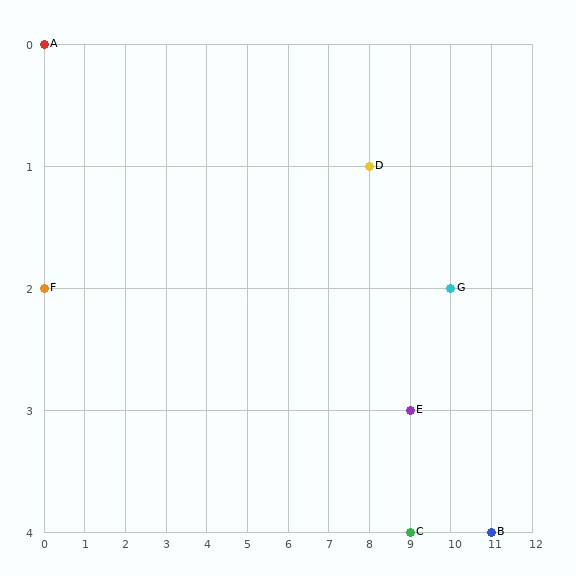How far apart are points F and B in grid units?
Points F and B are 11 columns and 2 rows apart (about 11.2 grid units diagonally).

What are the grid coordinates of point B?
Point B is at grid coordinates (11, 4).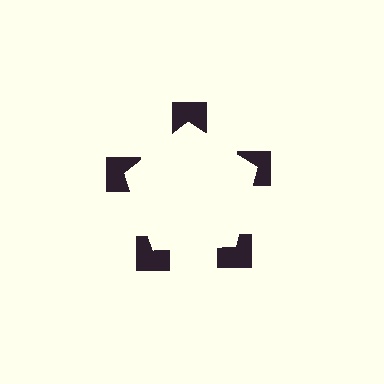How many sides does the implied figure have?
5 sides.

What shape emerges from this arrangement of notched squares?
An illusory pentagon — its edges are inferred from the aligned wedge cuts in the notched squares, not physically drawn.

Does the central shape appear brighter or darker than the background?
It typically appears slightly brighter than the background, even though no actual brightness change is drawn.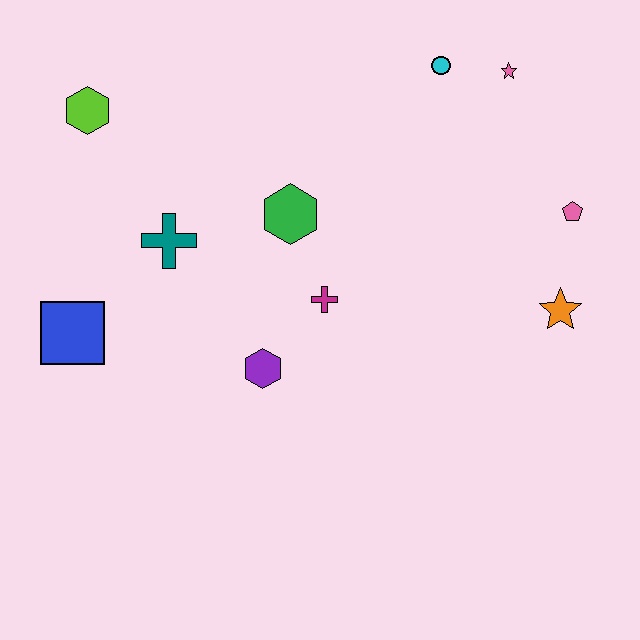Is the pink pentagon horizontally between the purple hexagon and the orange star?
No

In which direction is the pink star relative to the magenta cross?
The pink star is above the magenta cross.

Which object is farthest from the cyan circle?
The blue square is farthest from the cyan circle.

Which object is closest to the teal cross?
The green hexagon is closest to the teal cross.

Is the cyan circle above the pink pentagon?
Yes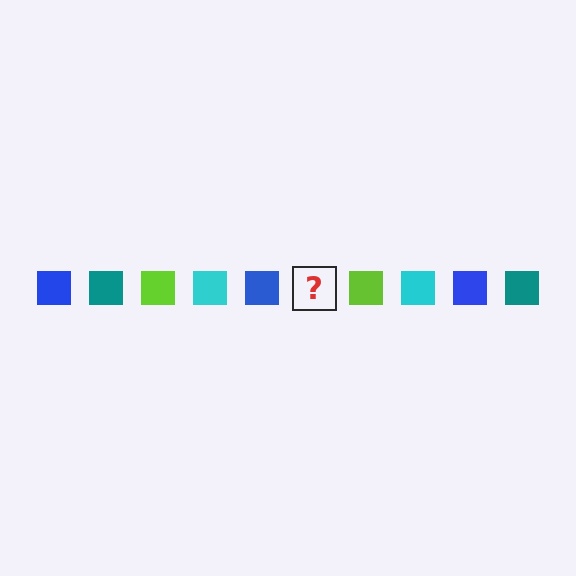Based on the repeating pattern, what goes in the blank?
The blank should be a teal square.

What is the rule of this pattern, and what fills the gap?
The rule is that the pattern cycles through blue, teal, lime, cyan squares. The gap should be filled with a teal square.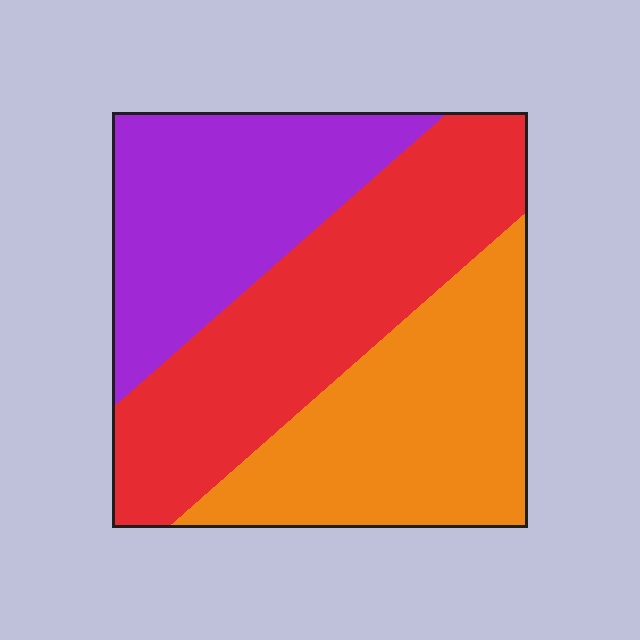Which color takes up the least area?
Purple, at roughly 30%.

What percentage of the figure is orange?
Orange covers about 35% of the figure.